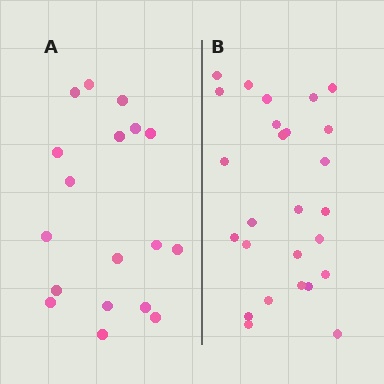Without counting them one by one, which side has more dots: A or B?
Region B (the right region) has more dots.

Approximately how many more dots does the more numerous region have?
Region B has roughly 8 or so more dots than region A.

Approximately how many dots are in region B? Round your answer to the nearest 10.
About 30 dots. (The exact count is 26, which rounds to 30.)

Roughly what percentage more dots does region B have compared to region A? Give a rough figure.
About 45% more.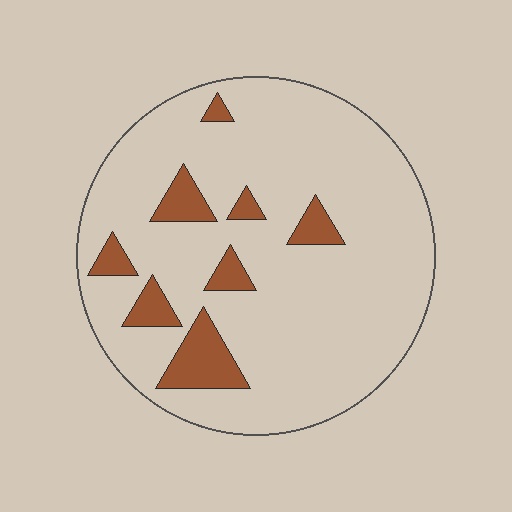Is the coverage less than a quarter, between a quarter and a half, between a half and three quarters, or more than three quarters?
Less than a quarter.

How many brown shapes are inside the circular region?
8.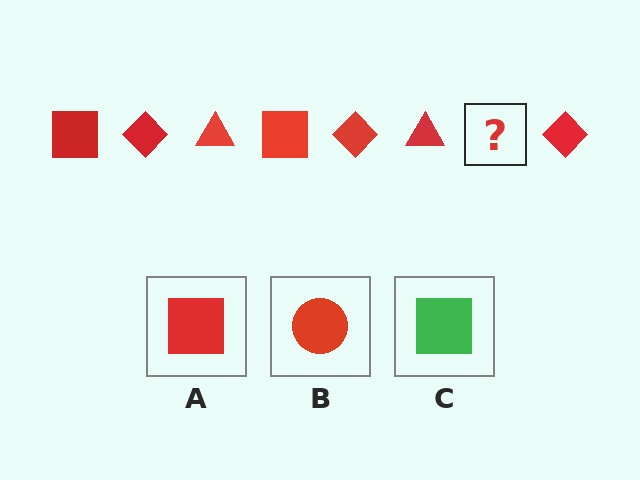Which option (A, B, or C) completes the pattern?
A.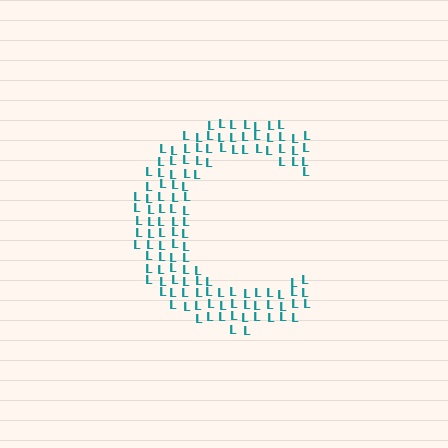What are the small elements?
The small elements are letter L's.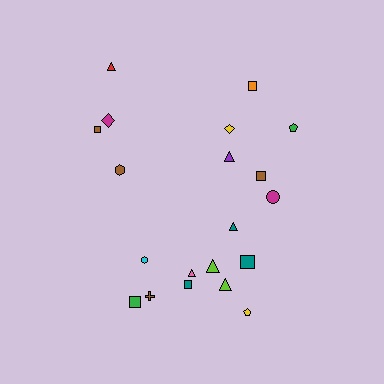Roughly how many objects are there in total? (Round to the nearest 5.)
Roughly 20 objects in total.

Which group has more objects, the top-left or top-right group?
The top-right group.